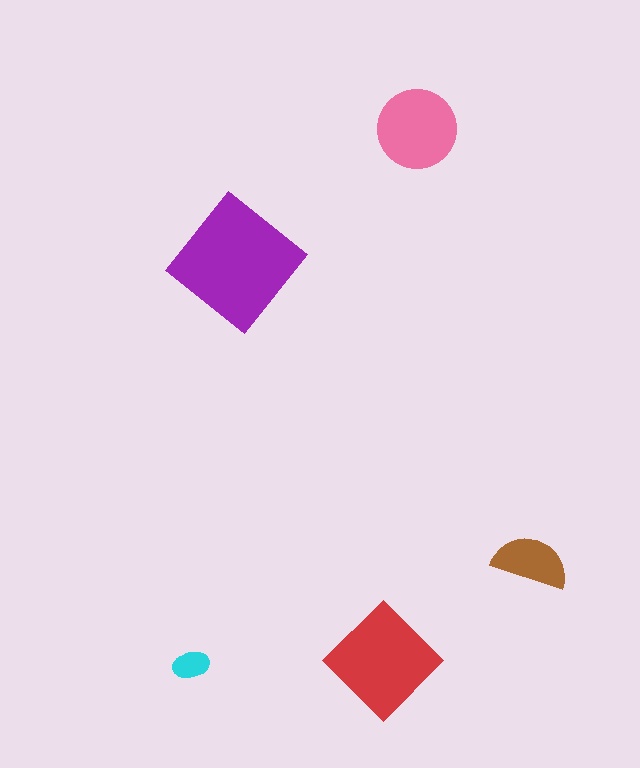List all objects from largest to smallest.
The purple diamond, the red diamond, the pink circle, the brown semicircle, the cyan ellipse.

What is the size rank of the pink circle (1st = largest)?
3rd.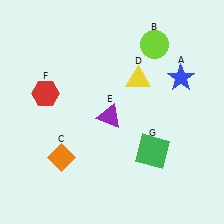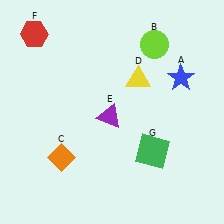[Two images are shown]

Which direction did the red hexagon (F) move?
The red hexagon (F) moved up.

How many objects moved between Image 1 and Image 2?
1 object moved between the two images.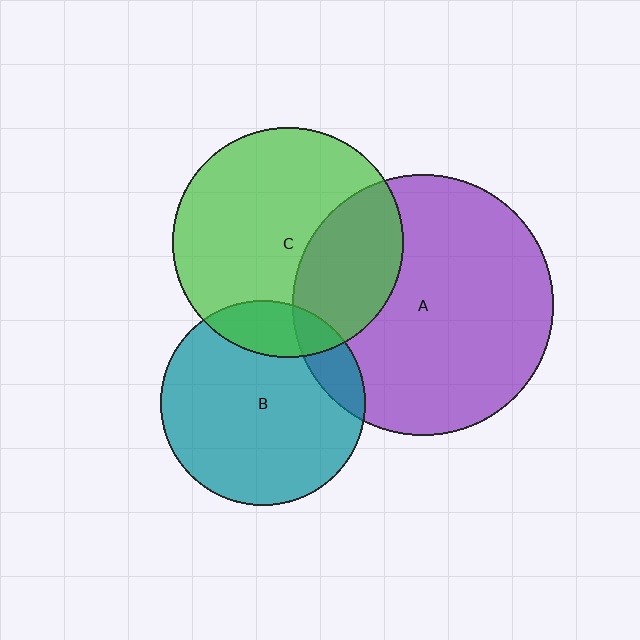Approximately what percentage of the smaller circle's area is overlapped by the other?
Approximately 30%.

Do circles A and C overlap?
Yes.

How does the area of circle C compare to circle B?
Approximately 1.3 times.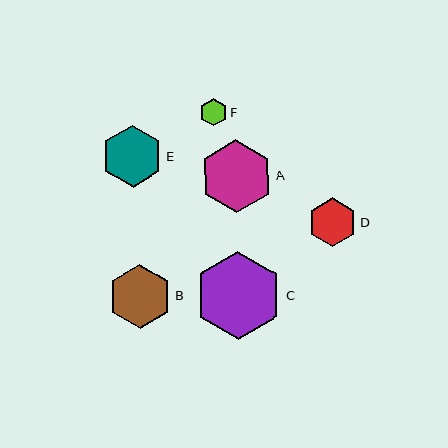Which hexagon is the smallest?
Hexagon F is the smallest with a size of approximately 27 pixels.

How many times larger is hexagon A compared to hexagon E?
Hexagon A is approximately 1.2 times the size of hexagon E.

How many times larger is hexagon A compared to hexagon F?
Hexagon A is approximately 2.7 times the size of hexagon F.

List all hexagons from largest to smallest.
From largest to smallest: C, A, B, E, D, F.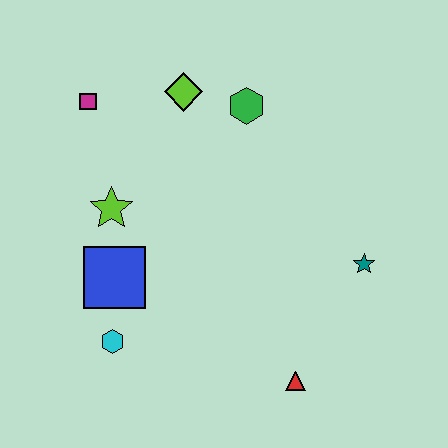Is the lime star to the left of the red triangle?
Yes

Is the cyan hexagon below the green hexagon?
Yes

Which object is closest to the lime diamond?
The green hexagon is closest to the lime diamond.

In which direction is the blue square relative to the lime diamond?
The blue square is below the lime diamond.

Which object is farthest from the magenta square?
The red triangle is farthest from the magenta square.